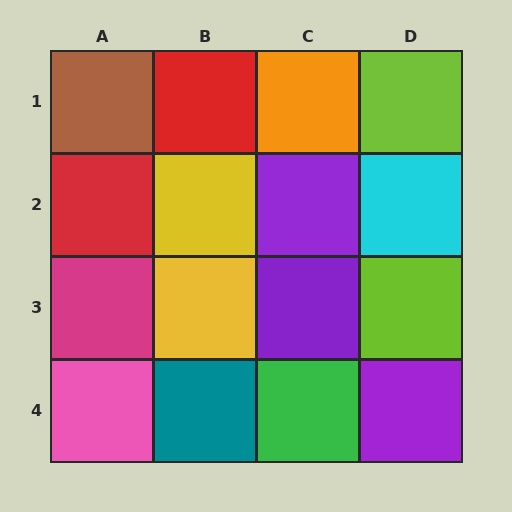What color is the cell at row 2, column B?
Yellow.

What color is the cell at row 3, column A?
Magenta.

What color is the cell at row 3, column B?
Yellow.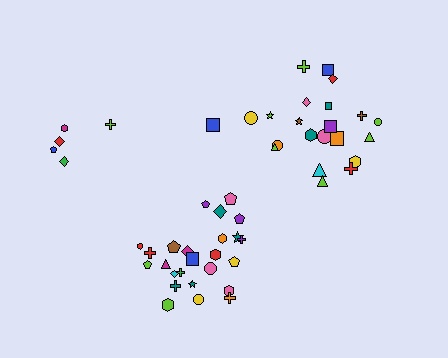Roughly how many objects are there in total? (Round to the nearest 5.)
Roughly 50 objects in total.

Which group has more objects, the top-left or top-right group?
The top-right group.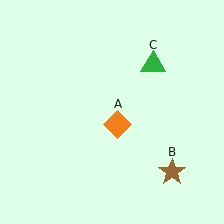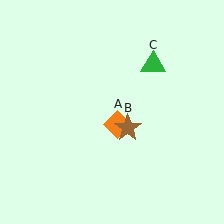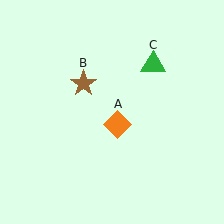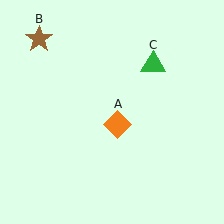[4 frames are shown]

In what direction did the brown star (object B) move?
The brown star (object B) moved up and to the left.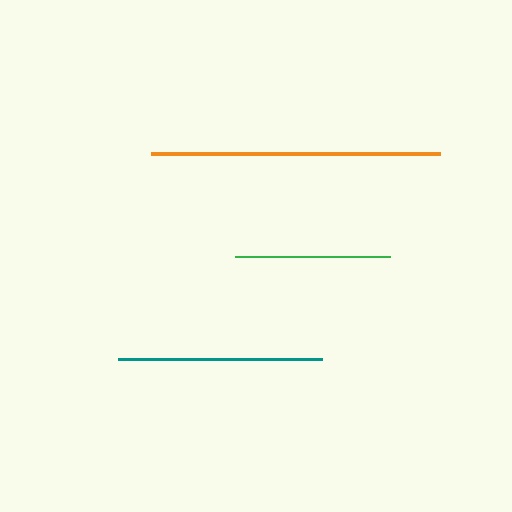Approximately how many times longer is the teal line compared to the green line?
The teal line is approximately 1.3 times the length of the green line.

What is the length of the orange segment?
The orange segment is approximately 289 pixels long.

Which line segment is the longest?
The orange line is the longest at approximately 289 pixels.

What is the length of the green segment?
The green segment is approximately 155 pixels long.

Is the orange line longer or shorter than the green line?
The orange line is longer than the green line.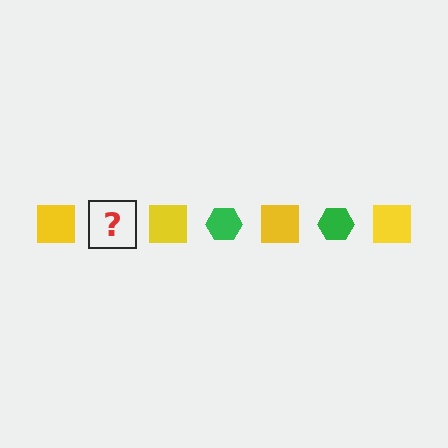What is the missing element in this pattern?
The missing element is a green hexagon.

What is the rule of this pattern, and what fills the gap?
The rule is that the pattern alternates between yellow square and green hexagon. The gap should be filled with a green hexagon.